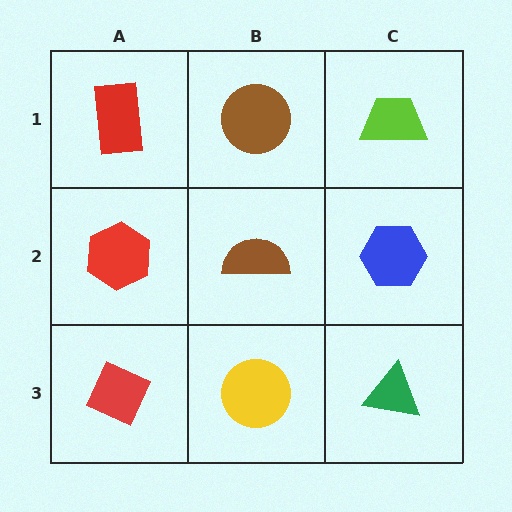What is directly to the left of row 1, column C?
A brown circle.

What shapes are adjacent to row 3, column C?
A blue hexagon (row 2, column C), a yellow circle (row 3, column B).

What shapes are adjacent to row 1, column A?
A red hexagon (row 2, column A), a brown circle (row 1, column B).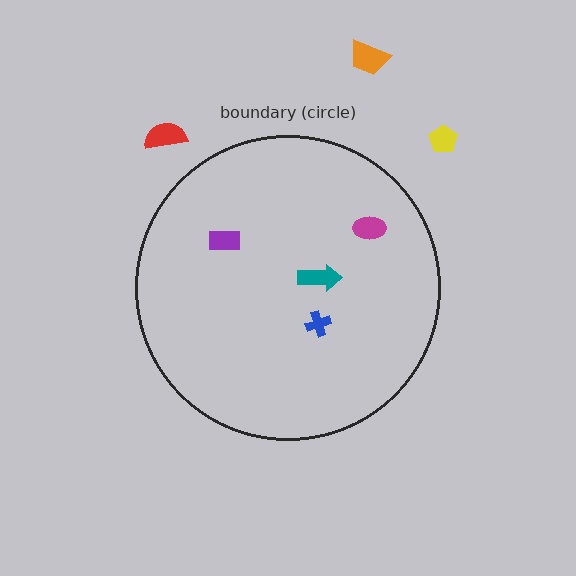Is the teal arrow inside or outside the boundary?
Inside.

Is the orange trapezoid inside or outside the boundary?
Outside.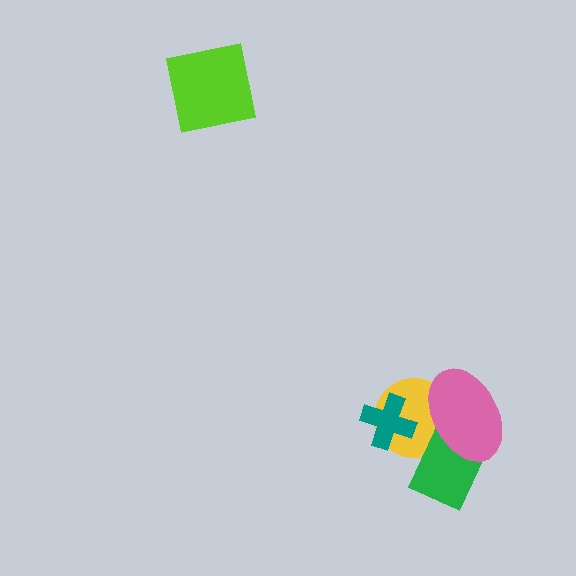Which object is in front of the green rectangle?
The pink ellipse is in front of the green rectangle.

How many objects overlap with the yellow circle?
3 objects overlap with the yellow circle.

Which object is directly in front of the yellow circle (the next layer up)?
The teal cross is directly in front of the yellow circle.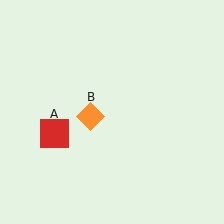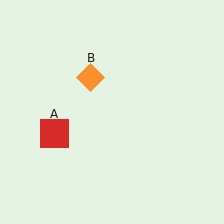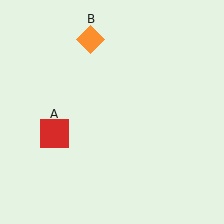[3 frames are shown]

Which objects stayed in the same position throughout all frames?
Red square (object A) remained stationary.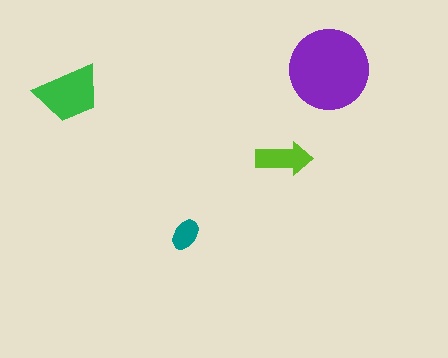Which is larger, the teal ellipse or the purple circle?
The purple circle.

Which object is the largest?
The purple circle.